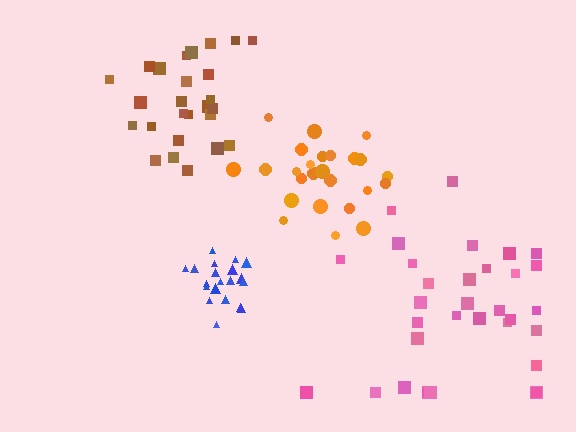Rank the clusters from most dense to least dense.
blue, brown, orange, pink.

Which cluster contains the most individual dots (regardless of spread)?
Pink (33).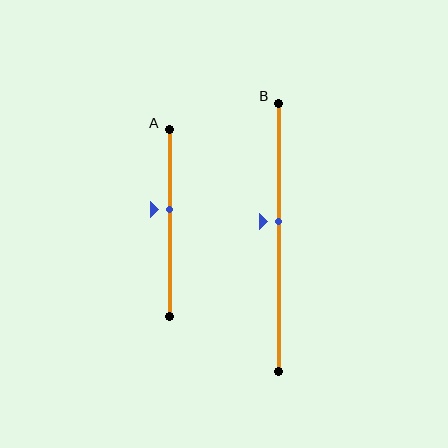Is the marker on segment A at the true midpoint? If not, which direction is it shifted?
No, the marker on segment A is shifted upward by about 7% of the segment length.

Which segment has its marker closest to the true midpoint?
Segment B has its marker closest to the true midpoint.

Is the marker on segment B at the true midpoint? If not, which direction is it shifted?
No, the marker on segment B is shifted upward by about 6% of the segment length.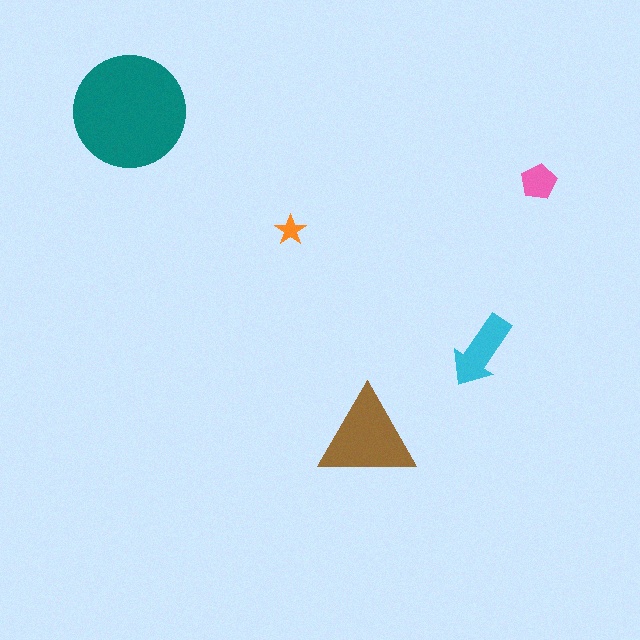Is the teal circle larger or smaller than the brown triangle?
Larger.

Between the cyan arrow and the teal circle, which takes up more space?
The teal circle.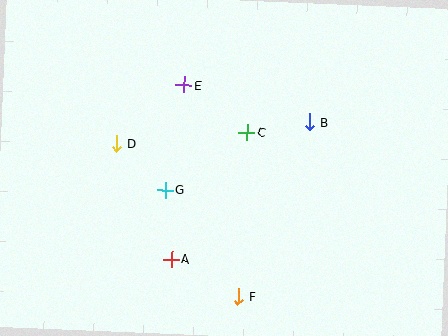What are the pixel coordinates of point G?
Point G is at (165, 190).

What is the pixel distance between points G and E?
The distance between G and E is 107 pixels.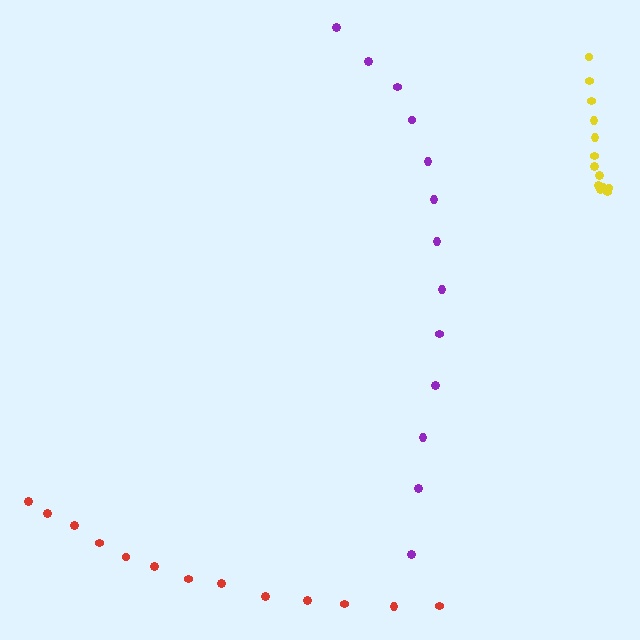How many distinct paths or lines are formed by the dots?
There are 3 distinct paths.